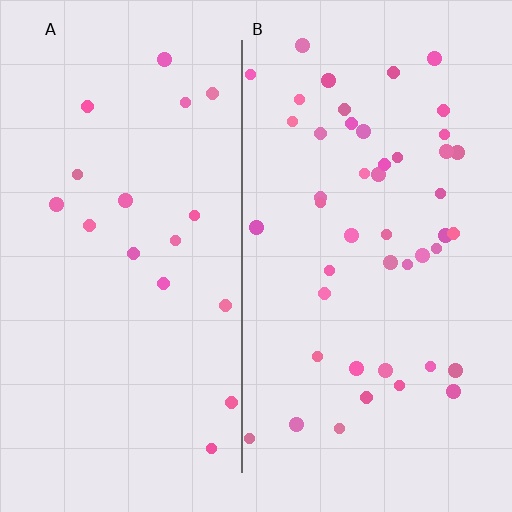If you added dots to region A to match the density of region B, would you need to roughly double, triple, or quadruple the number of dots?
Approximately triple.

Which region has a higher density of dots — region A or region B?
B (the right).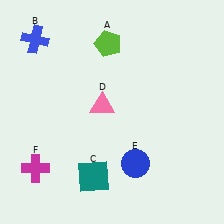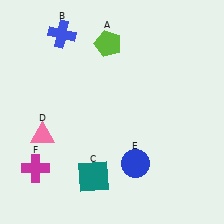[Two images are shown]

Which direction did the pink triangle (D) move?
The pink triangle (D) moved left.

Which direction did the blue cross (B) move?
The blue cross (B) moved right.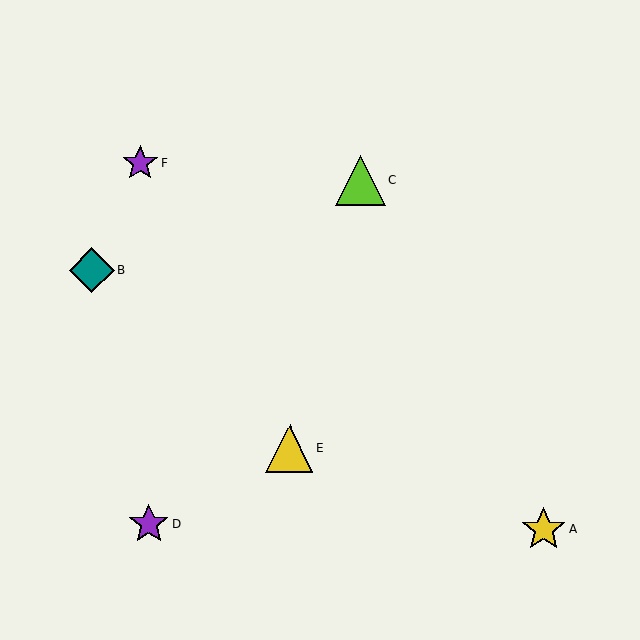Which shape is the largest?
The lime triangle (labeled C) is the largest.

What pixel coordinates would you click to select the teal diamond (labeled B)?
Click at (92, 270) to select the teal diamond B.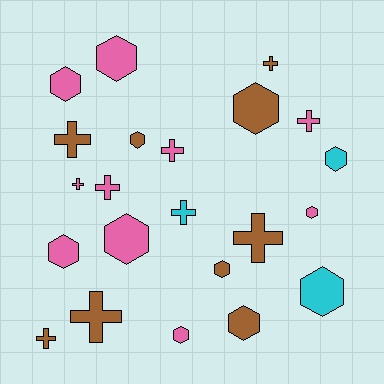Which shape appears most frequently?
Hexagon, with 12 objects.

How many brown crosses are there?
There are 5 brown crosses.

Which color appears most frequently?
Pink, with 10 objects.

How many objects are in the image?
There are 22 objects.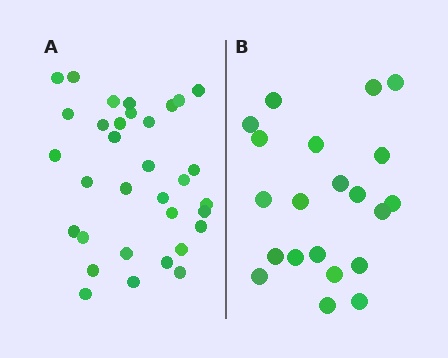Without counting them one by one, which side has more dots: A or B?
Region A (the left region) has more dots.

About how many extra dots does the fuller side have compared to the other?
Region A has roughly 12 or so more dots than region B.